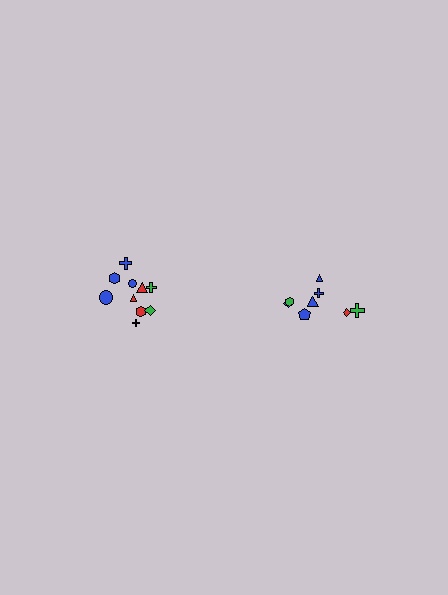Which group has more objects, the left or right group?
The left group.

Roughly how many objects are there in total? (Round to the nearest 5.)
Roughly 20 objects in total.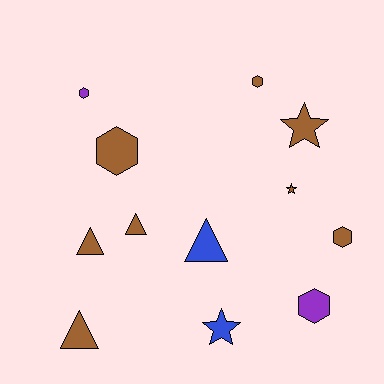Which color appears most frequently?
Brown, with 8 objects.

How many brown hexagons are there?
There are 3 brown hexagons.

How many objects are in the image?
There are 12 objects.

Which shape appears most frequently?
Hexagon, with 5 objects.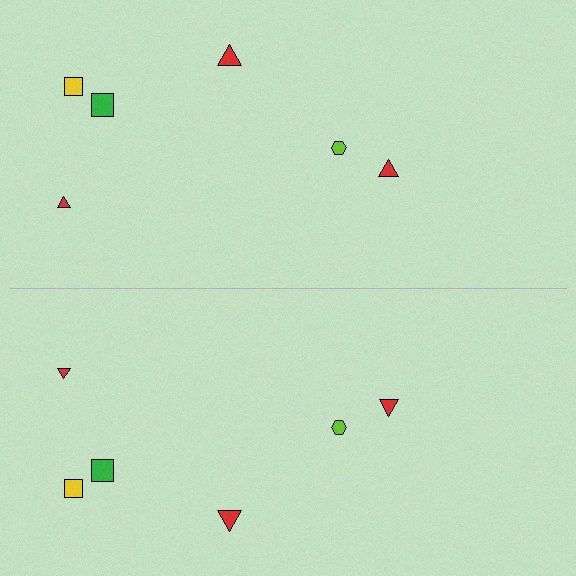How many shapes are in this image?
There are 12 shapes in this image.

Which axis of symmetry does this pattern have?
The pattern has a horizontal axis of symmetry running through the center of the image.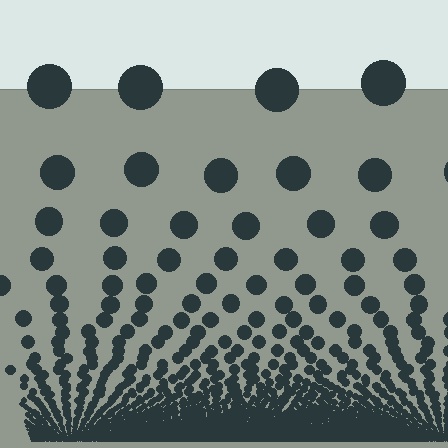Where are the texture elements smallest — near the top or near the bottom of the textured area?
Near the bottom.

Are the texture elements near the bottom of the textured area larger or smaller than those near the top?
Smaller. The gradient is inverted — elements near the bottom are smaller and denser.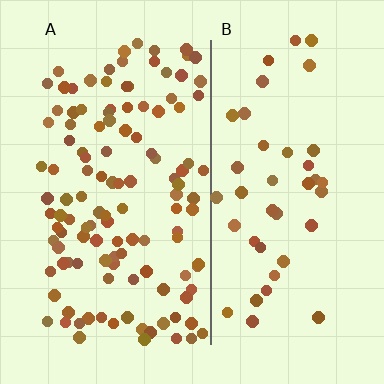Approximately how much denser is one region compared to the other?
Approximately 2.9× — region A over region B.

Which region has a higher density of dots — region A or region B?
A (the left).